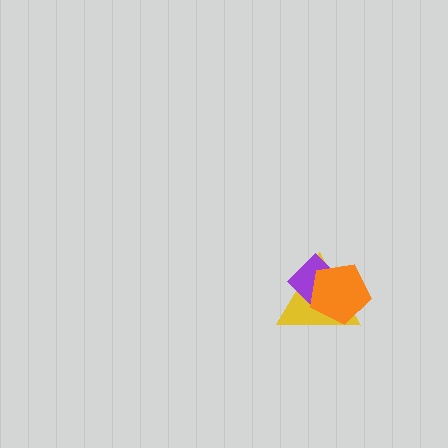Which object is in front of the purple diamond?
The orange pentagon is in front of the purple diamond.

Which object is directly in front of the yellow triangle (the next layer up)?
The purple diamond is directly in front of the yellow triangle.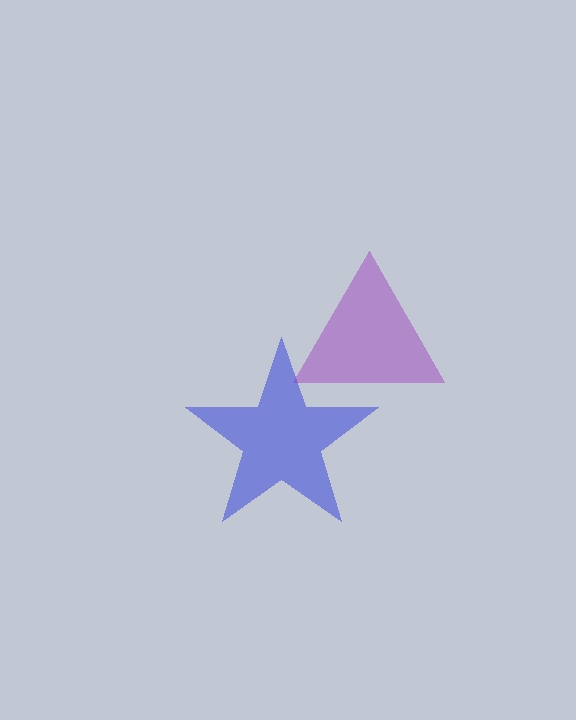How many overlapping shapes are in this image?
There are 2 overlapping shapes in the image.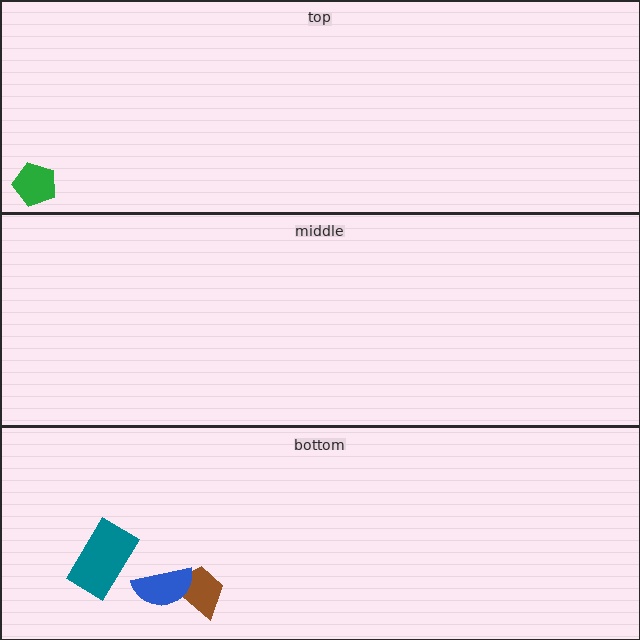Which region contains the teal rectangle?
The bottom region.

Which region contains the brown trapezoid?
The bottom region.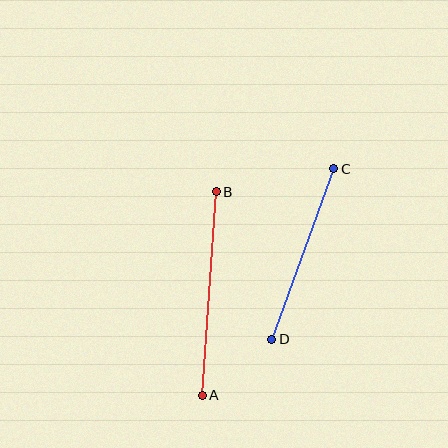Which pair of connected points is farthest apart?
Points A and B are farthest apart.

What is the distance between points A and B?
The distance is approximately 204 pixels.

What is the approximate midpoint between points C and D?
The midpoint is at approximately (303, 254) pixels.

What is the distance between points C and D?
The distance is approximately 181 pixels.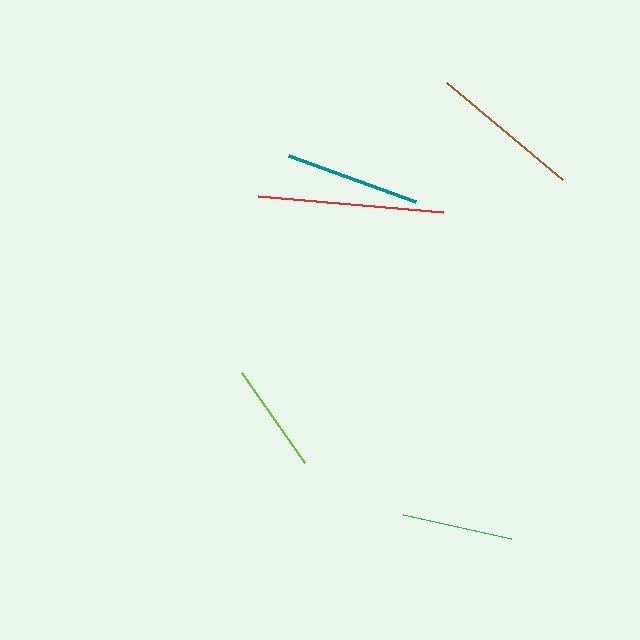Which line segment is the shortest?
The lime line is the shortest at approximately 110 pixels.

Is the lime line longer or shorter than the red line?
The red line is longer than the lime line.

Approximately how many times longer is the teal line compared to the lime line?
The teal line is approximately 1.2 times the length of the lime line.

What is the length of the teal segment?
The teal segment is approximately 135 pixels long.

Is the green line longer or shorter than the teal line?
The teal line is longer than the green line.